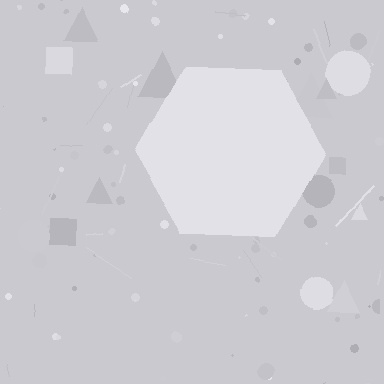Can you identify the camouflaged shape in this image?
The camouflaged shape is a hexagon.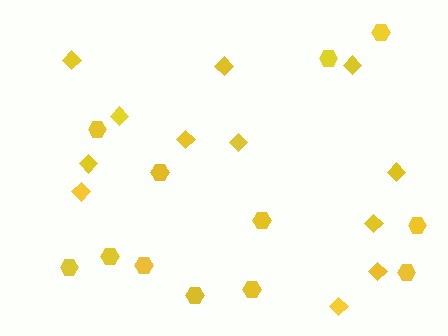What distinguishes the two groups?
There are 2 groups: one group of hexagons (12) and one group of diamonds (12).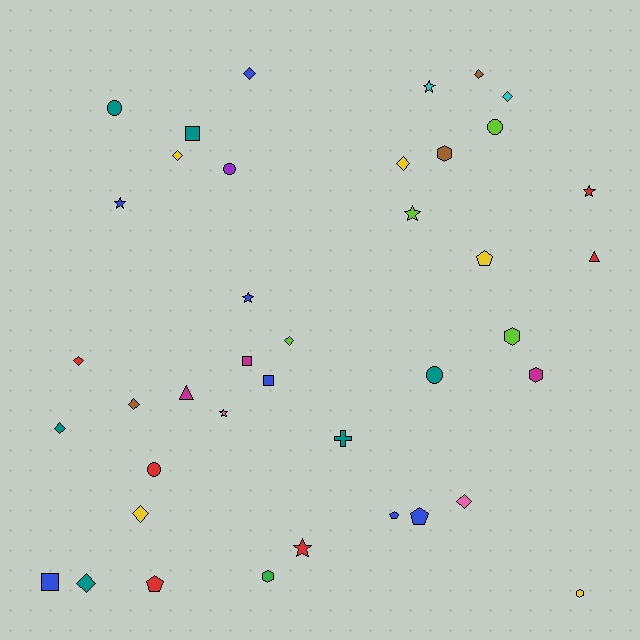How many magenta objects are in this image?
There are 3 magenta objects.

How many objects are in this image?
There are 40 objects.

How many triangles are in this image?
There are 2 triangles.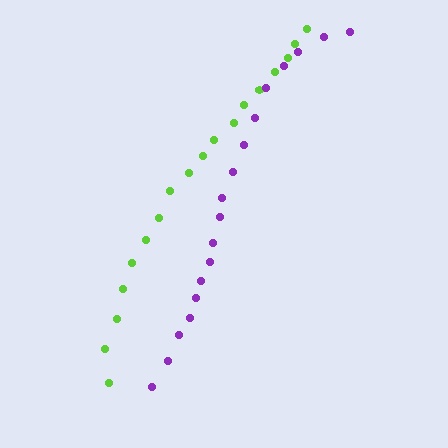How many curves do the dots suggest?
There are 2 distinct paths.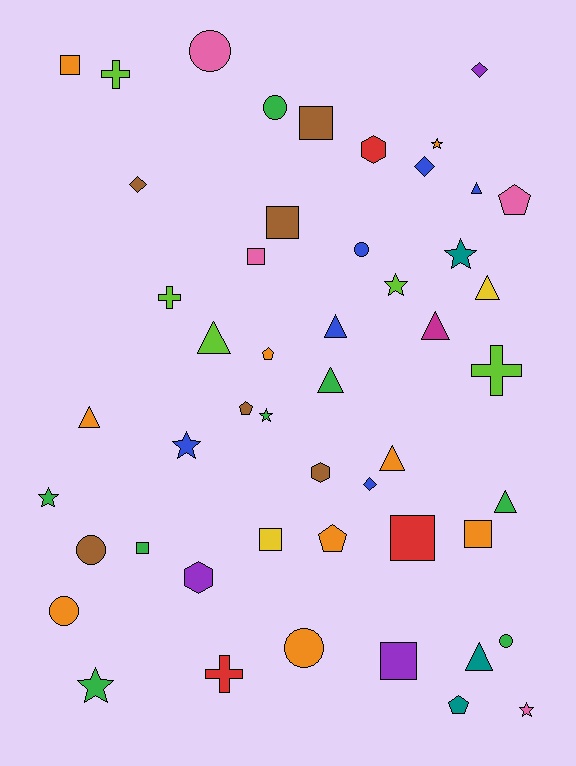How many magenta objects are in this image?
There is 1 magenta object.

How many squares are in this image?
There are 9 squares.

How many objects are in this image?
There are 50 objects.